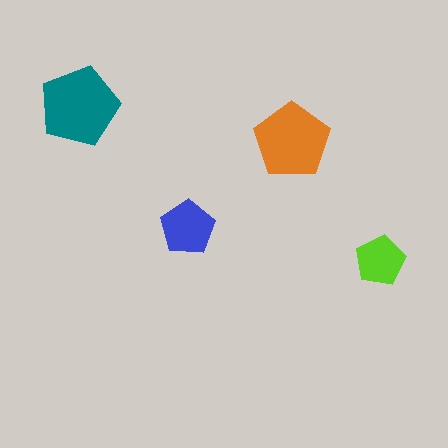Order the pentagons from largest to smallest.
the teal one, the orange one, the blue one, the lime one.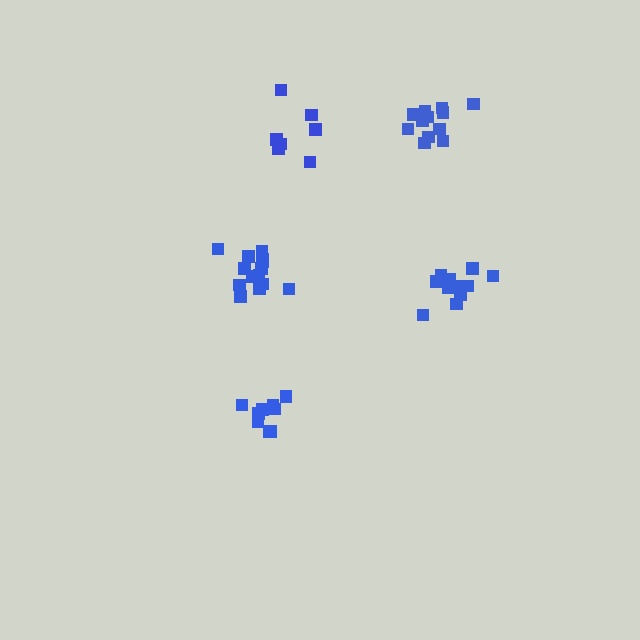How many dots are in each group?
Group 1: 8 dots, Group 2: 9 dots, Group 3: 12 dots, Group 4: 12 dots, Group 5: 14 dots (55 total).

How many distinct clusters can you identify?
There are 5 distinct clusters.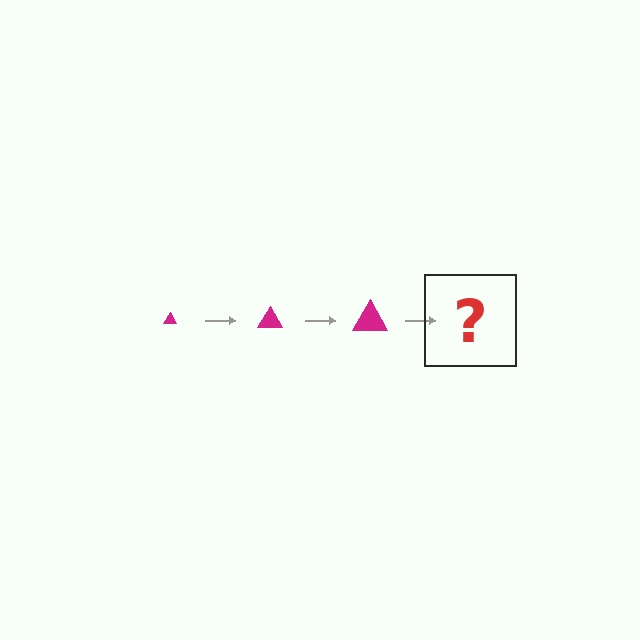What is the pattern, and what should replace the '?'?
The pattern is that the triangle gets progressively larger each step. The '?' should be a magenta triangle, larger than the previous one.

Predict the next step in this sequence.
The next step is a magenta triangle, larger than the previous one.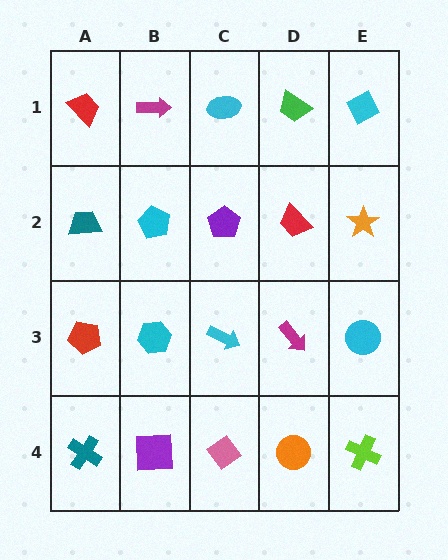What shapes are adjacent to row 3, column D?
A red trapezoid (row 2, column D), an orange circle (row 4, column D), a cyan arrow (row 3, column C), a cyan circle (row 3, column E).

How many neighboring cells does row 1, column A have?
2.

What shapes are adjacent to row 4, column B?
A cyan hexagon (row 3, column B), a teal cross (row 4, column A), a pink diamond (row 4, column C).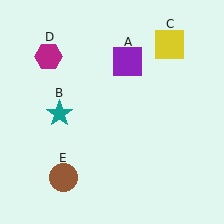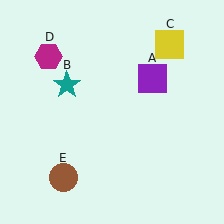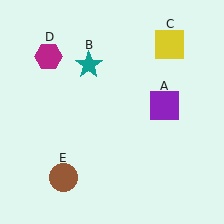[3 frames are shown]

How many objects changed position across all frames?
2 objects changed position: purple square (object A), teal star (object B).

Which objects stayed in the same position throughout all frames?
Yellow square (object C) and magenta hexagon (object D) and brown circle (object E) remained stationary.